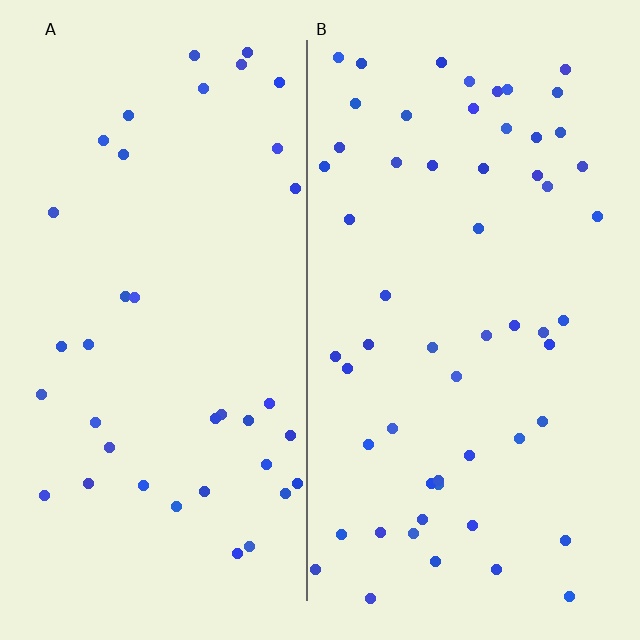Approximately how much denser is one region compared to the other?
Approximately 1.5× — region B over region A.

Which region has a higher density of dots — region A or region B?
B (the right).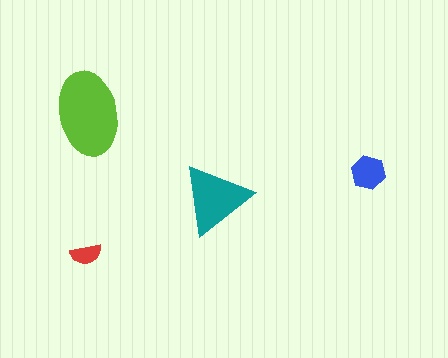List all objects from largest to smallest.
The lime ellipse, the teal triangle, the blue hexagon, the red semicircle.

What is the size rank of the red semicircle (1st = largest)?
4th.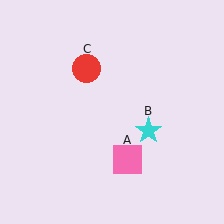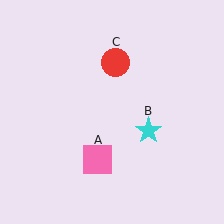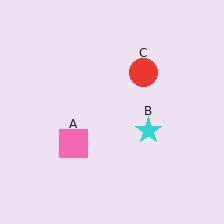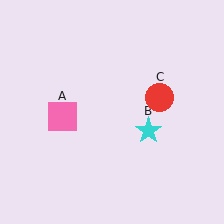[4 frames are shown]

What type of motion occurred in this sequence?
The pink square (object A), red circle (object C) rotated clockwise around the center of the scene.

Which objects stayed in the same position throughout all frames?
Cyan star (object B) remained stationary.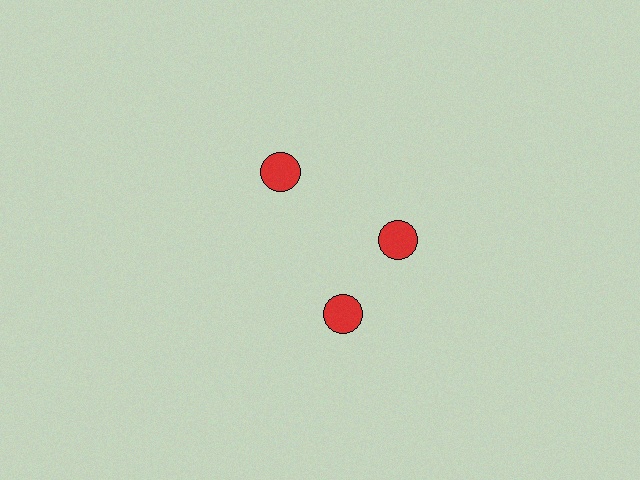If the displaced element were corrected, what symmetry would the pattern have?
It would have 3-fold rotational symmetry — the pattern would map onto itself every 120 degrees.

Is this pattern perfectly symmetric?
No. The 3 red circles are arranged in a ring, but one element near the 7 o'clock position is rotated out of alignment along the ring, breaking the 3-fold rotational symmetry.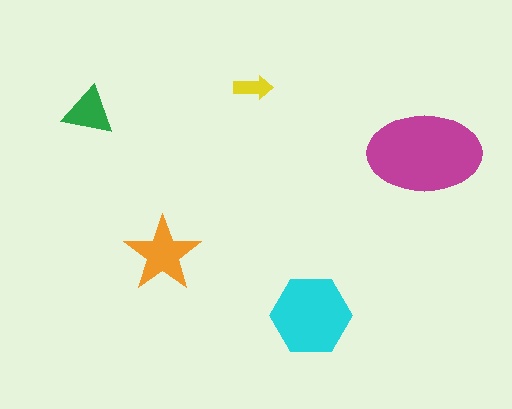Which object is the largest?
The magenta ellipse.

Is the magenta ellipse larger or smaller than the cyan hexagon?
Larger.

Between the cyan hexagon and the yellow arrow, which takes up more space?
The cyan hexagon.